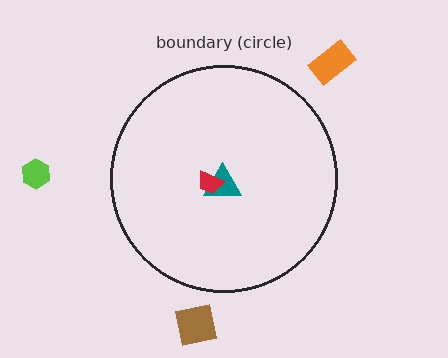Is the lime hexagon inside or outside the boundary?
Outside.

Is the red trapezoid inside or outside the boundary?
Inside.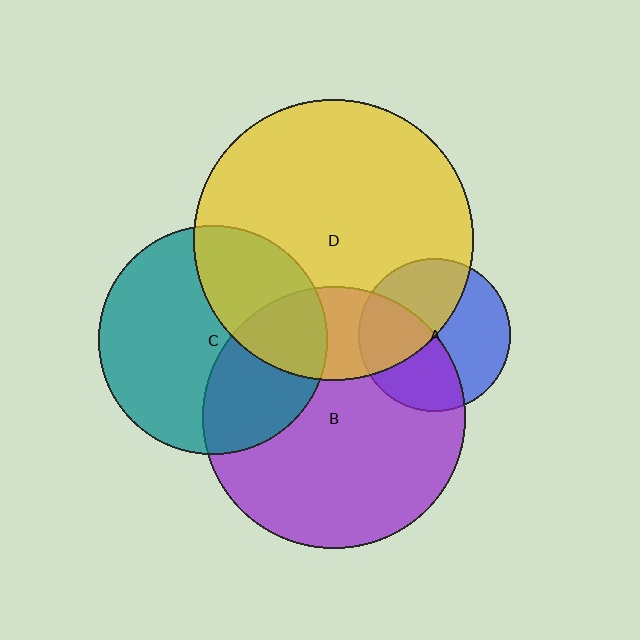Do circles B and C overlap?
Yes.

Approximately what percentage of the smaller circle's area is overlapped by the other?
Approximately 35%.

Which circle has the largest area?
Circle D (yellow).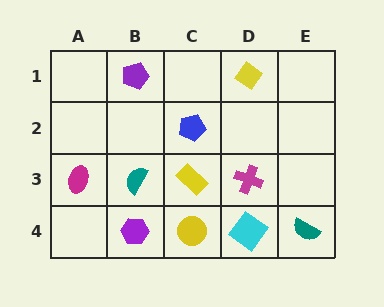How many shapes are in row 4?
4 shapes.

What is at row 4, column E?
A teal semicircle.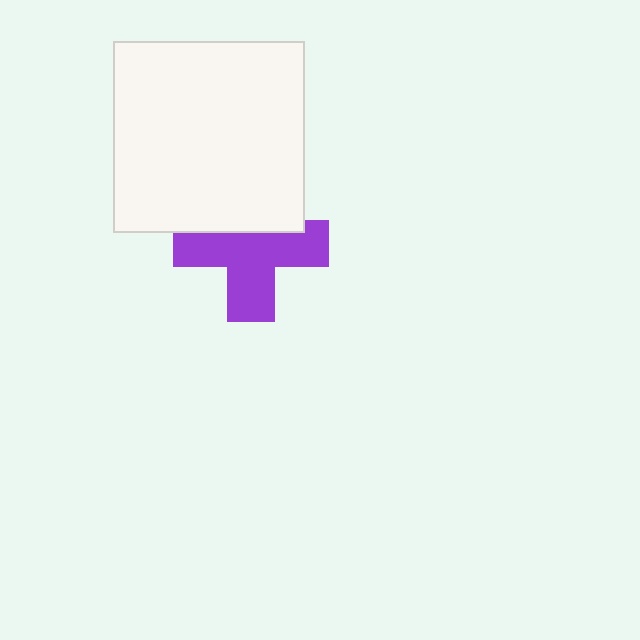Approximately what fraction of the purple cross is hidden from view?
Roughly 35% of the purple cross is hidden behind the white square.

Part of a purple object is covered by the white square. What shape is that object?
It is a cross.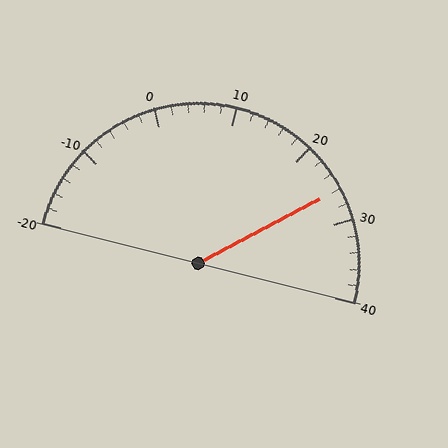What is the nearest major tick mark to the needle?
The nearest major tick mark is 30.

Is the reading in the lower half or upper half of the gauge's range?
The reading is in the upper half of the range (-20 to 40).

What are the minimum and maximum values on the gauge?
The gauge ranges from -20 to 40.